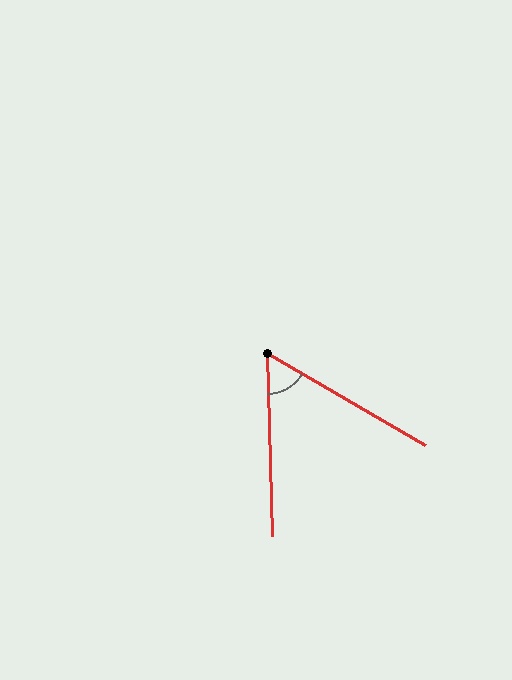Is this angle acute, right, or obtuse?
It is acute.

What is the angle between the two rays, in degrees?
Approximately 58 degrees.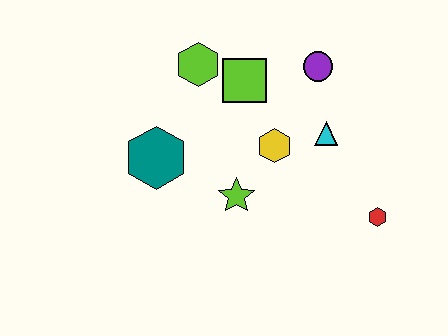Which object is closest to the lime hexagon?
The lime square is closest to the lime hexagon.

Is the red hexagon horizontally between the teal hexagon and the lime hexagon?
No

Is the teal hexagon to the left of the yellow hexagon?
Yes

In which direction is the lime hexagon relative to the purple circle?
The lime hexagon is to the left of the purple circle.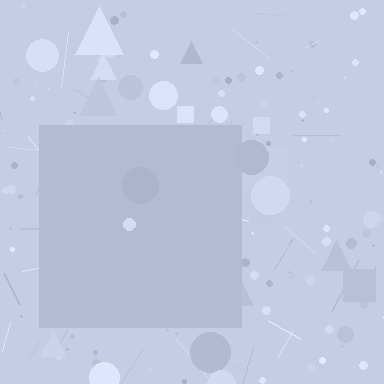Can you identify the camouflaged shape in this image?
The camouflaged shape is a square.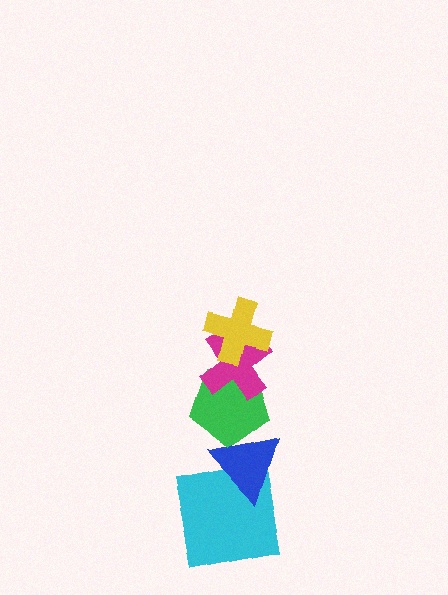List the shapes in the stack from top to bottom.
From top to bottom: the yellow cross, the magenta cross, the green pentagon, the blue triangle, the cyan square.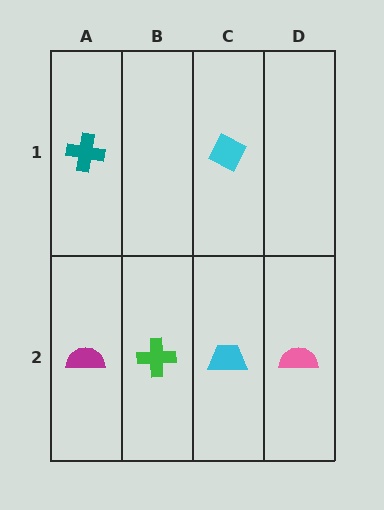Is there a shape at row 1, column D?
No, that cell is empty.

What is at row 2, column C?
A cyan trapezoid.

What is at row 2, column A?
A magenta semicircle.